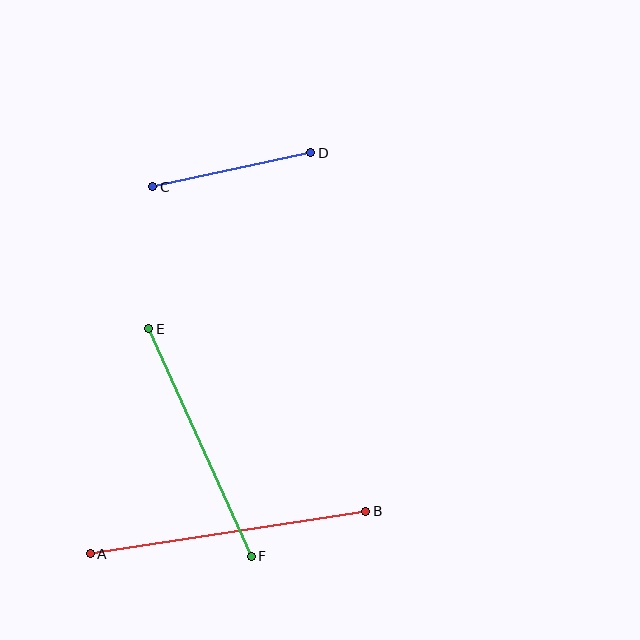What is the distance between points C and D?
The distance is approximately 161 pixels.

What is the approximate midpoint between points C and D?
The midpoint is at approximately (232, 170) pixels.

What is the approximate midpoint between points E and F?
The midpoint is at approximately (200, 443) pixels.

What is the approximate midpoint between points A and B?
The midpoint is at approximately (228, 533) pixels.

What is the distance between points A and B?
The distance is approximately 279 pixels.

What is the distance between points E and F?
The distance is approximately 250 pixels.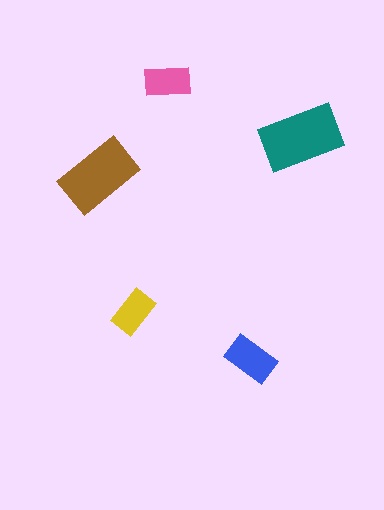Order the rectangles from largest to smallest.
the teal one, the brown one, the blue one, the pink one, the yellow one.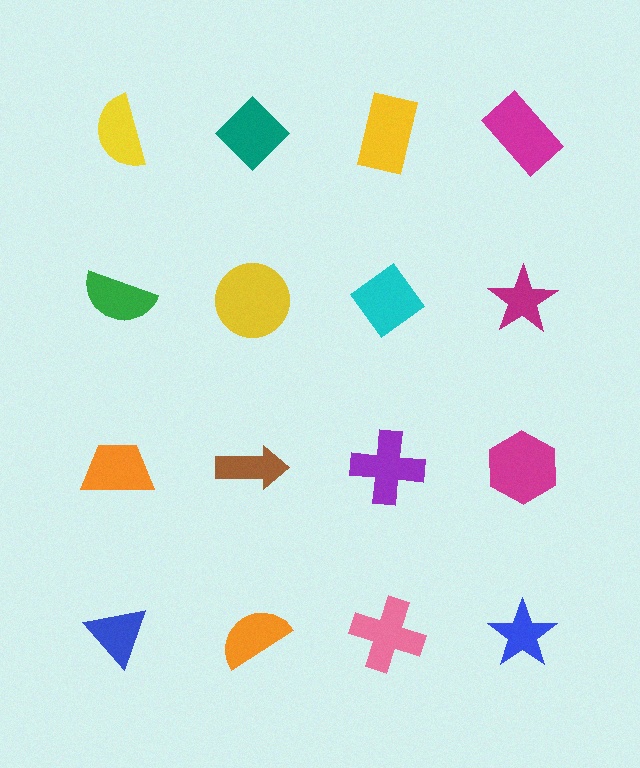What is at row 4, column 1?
A blue triangle.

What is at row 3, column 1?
An orange trapezoid.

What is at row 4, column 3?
A pink cross.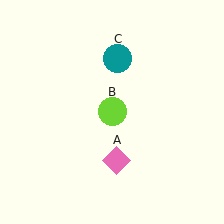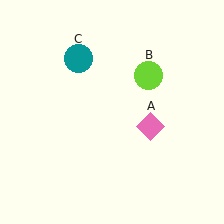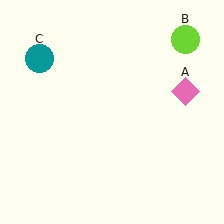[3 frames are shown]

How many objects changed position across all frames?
3 objects changed position: pink diamond (object A), lime circle (object B), teal circle (object C).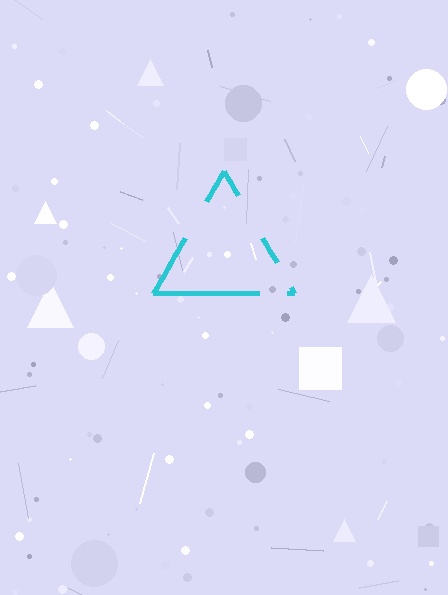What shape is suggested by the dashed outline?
The dashed outline suggests a triangle.